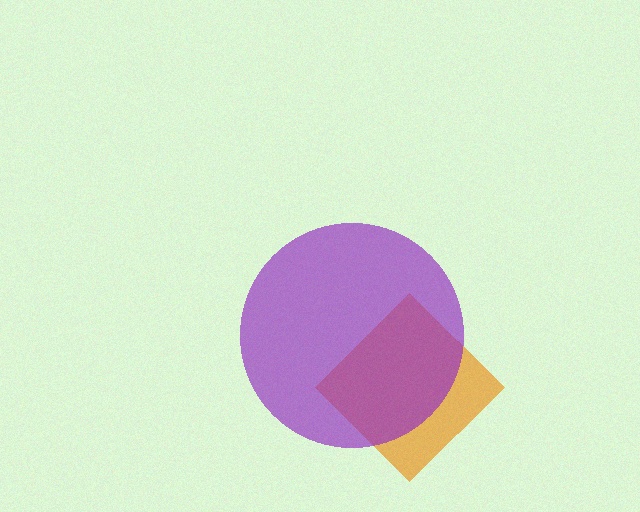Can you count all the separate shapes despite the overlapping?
Yes, there are 2 separate shapes.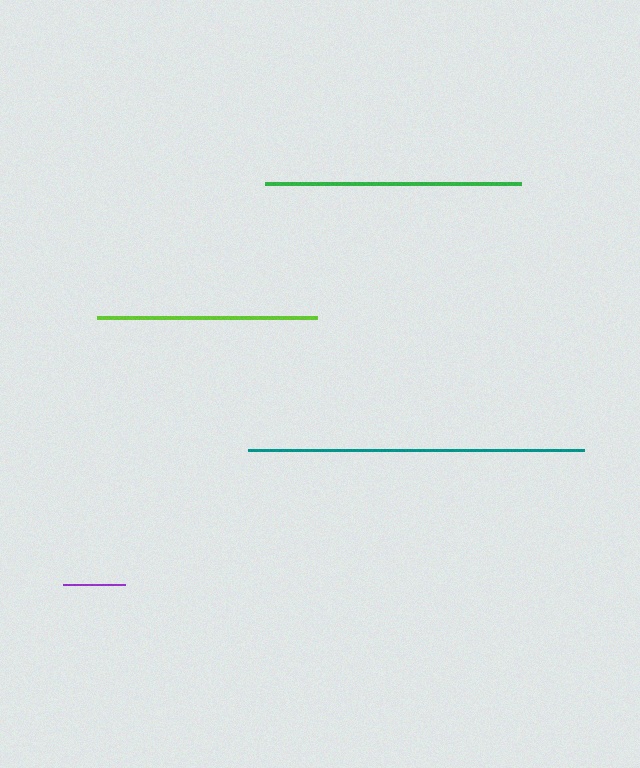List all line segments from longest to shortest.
From longest to shortest: teal, green, lime, purple.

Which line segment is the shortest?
The purple line is the shortest at approximately 62 pixels.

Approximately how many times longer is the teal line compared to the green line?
The teal line is approximately 1.3 times the length of the green line.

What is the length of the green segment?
The green segment is approximately 256 pixels long.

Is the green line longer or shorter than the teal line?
The teal line is longer than the green line.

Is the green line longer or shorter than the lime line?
The green line is longer than the lime line.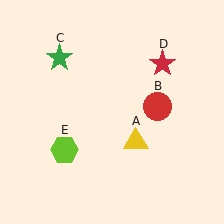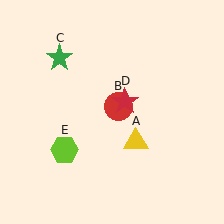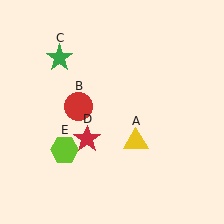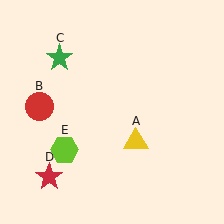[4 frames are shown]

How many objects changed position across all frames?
2 objects changed position: red circle (object B), red star (object D).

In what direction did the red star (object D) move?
The red star (object D) moved down and to the left.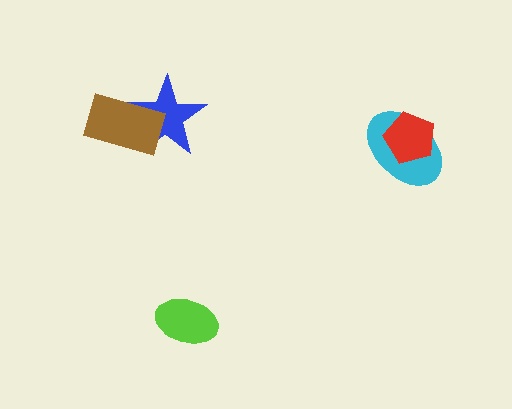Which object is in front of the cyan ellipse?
The red pentagon is in front of the cyan ellipse.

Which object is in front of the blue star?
The brown rectangle is in front of the blue star.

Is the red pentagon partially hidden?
No, no other shape covers it.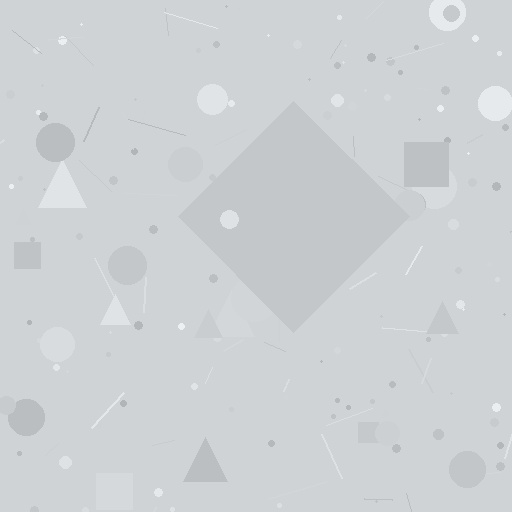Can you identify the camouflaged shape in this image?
The camouflaged shape is a diamond.